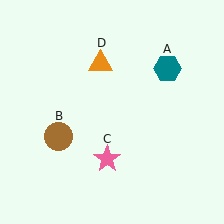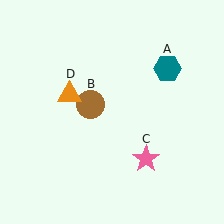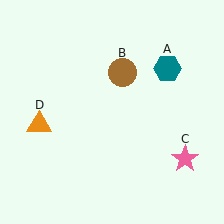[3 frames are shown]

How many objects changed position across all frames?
3 objects changed position: brown circle (object B), pink star (object C), orange triangle (object D).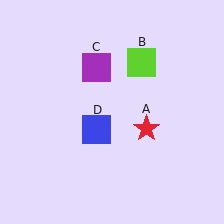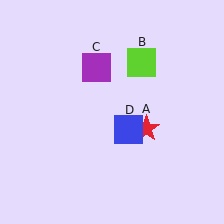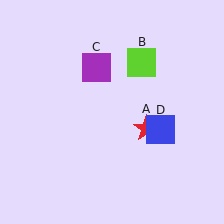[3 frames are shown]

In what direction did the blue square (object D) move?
The blue square (object D) moved right.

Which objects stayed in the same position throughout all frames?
Red star (object A) and lime square (object B) and purple square (object C) remained stationary.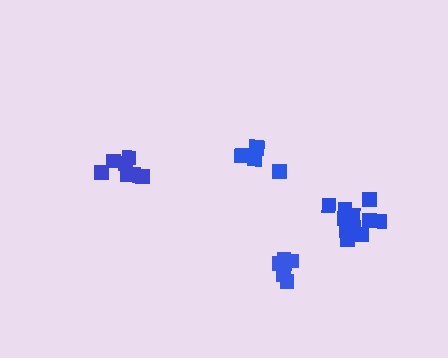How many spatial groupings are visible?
There are 4 spatial groupings.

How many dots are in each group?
Group 1: 6 dots, Group 2: 7 dots, Group 3: 6 dots, Group 4: 12 dots (31 total).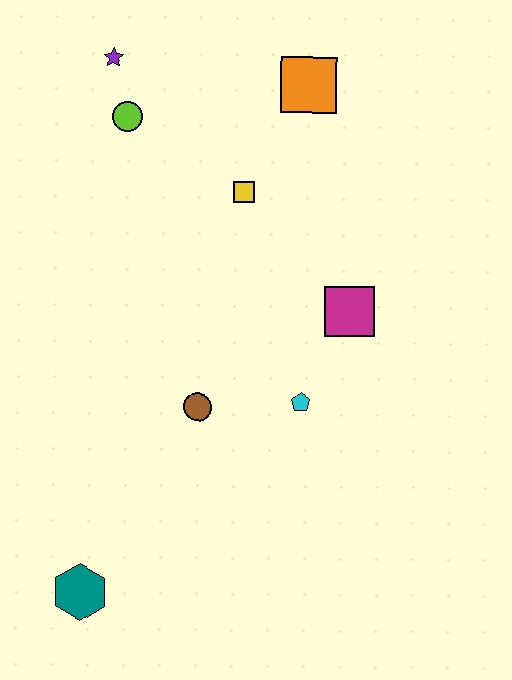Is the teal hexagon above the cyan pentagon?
No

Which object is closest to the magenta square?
The cyan pentagon is closest to the magenta square.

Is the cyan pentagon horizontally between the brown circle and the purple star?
No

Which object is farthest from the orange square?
The teal hexagon is farthest from the orange square.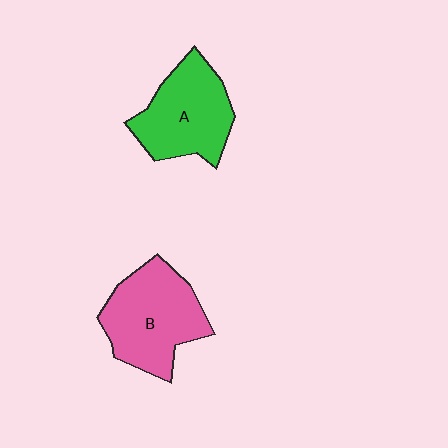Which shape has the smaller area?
Shape A (green).